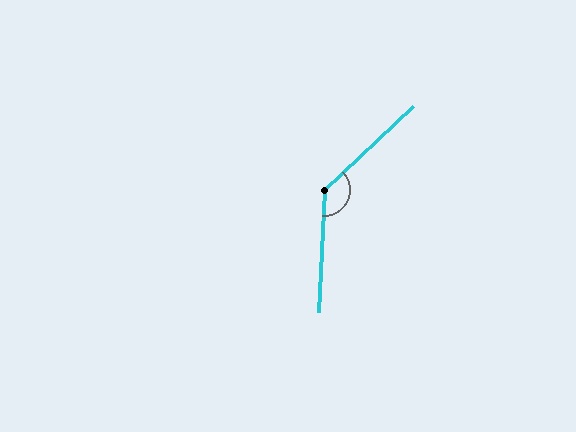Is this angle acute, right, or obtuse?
It is obtuse.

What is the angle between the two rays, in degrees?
Approximately 136 degrees.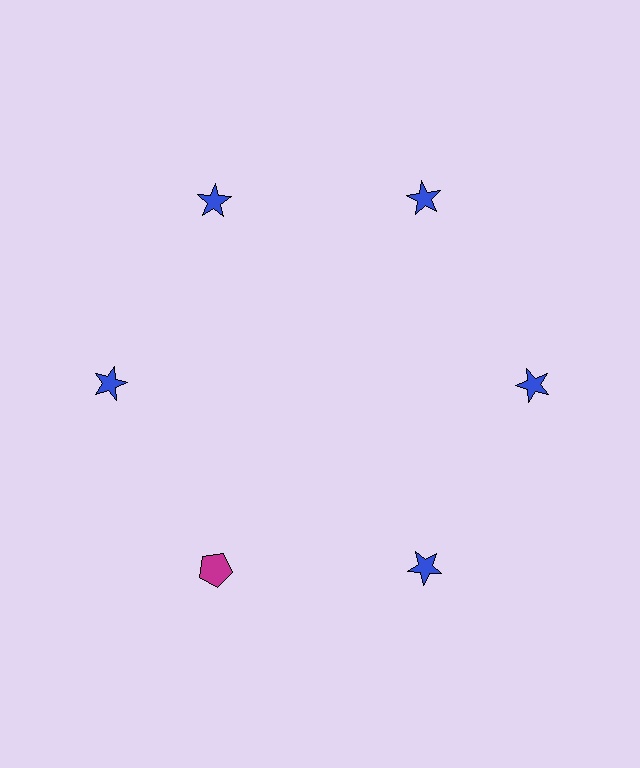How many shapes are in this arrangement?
There are 6 shapes arranged in a ring pattern.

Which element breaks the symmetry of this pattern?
The magenta pentagon at roughly the 7 o'clock position breaks the symmetry. All other shapes are blue stars.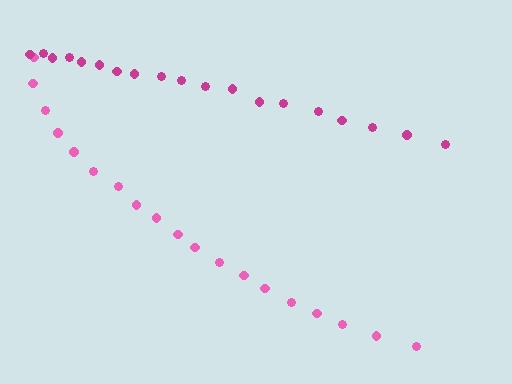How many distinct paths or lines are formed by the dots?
There are 2 distinct paths.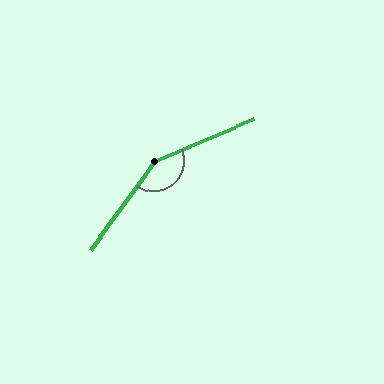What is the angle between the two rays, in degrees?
Approximately 149 degrees.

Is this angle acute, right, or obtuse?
It is obtuse.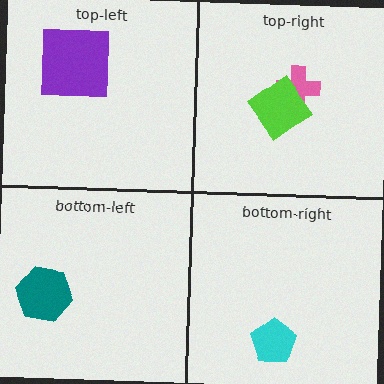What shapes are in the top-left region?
The purple square.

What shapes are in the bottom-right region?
The cyan pentagon.